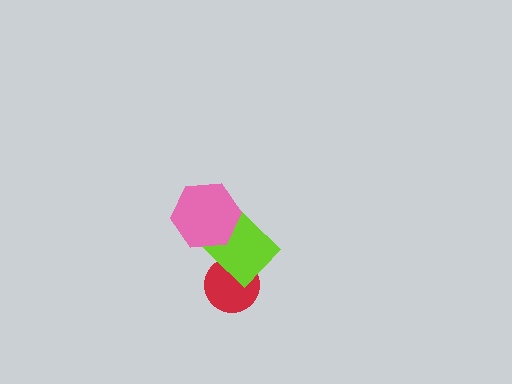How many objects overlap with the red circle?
1 object overlaps with the red circle.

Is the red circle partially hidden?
Yes, it is partially covered by another shape.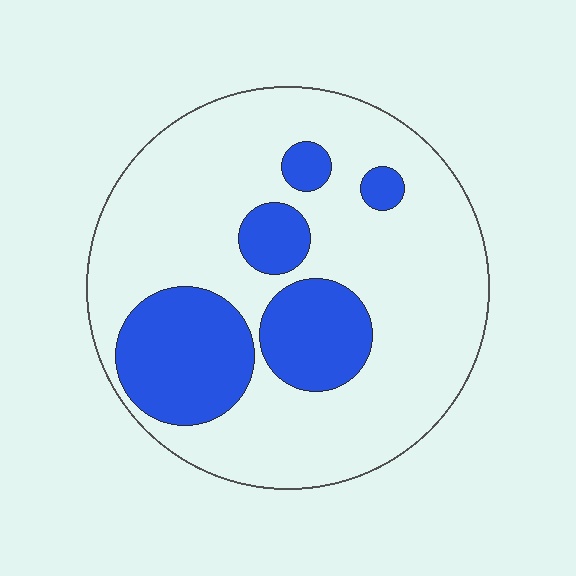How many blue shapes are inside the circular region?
5.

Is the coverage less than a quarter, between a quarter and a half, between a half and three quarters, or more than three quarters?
Between a quarter and a half.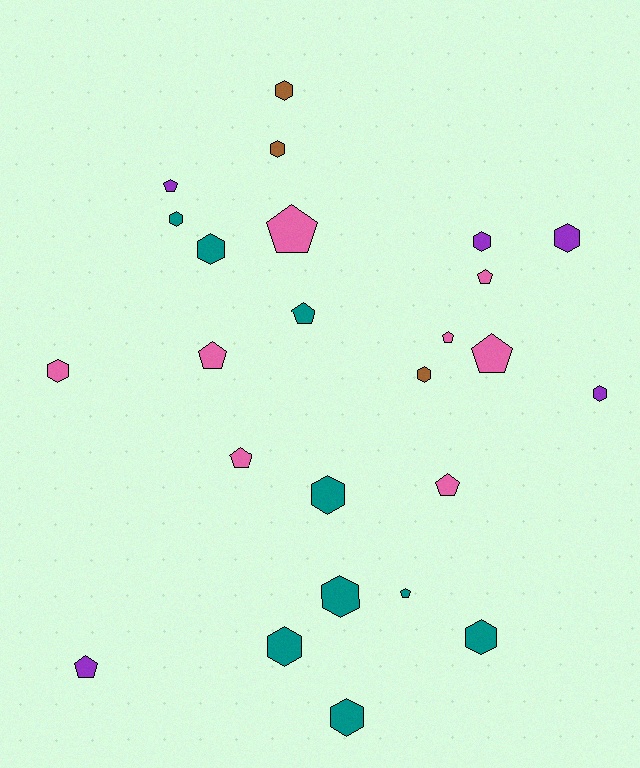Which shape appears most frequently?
Hexagon, with 14 objects.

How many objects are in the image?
There are 25 objects.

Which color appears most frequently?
Teal, with 9 objects.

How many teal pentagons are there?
There are 2 teal pentagons.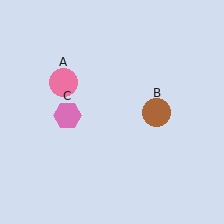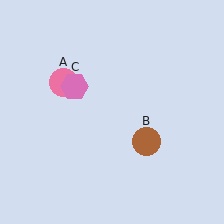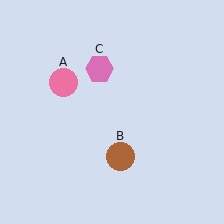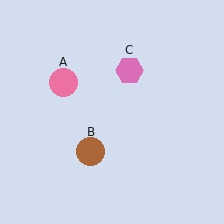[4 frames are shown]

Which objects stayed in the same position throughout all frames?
Pink circle (object A) remained stationary.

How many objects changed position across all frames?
2 objects changed position: brown circle (object B), pink hexagon (object C).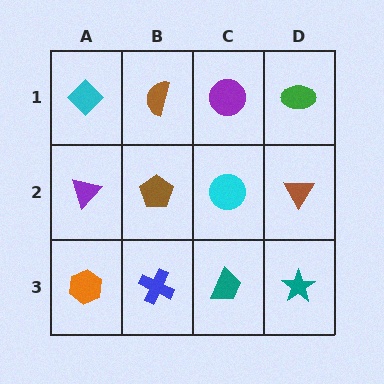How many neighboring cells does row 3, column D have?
2.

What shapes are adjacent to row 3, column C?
A cyan circle (row 2, column C), a blue cross (row 3, column B), a teal star (row 3, column D).